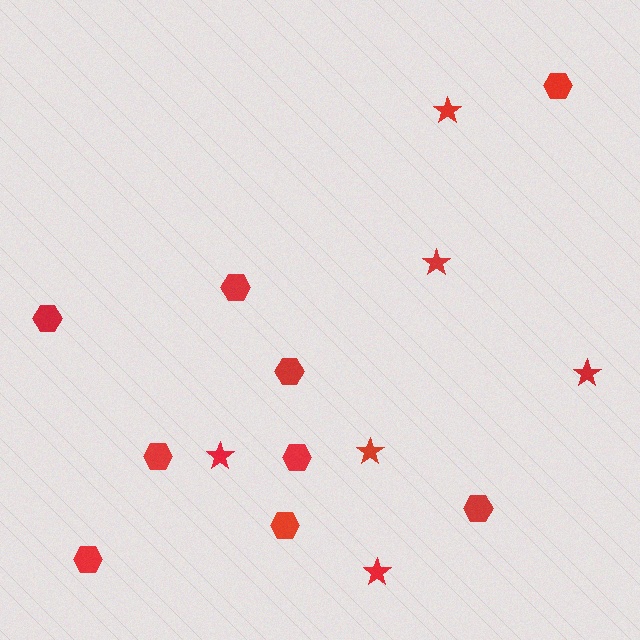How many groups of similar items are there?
There are 2 groups: one group of stars (6) and one group of hexagons (9).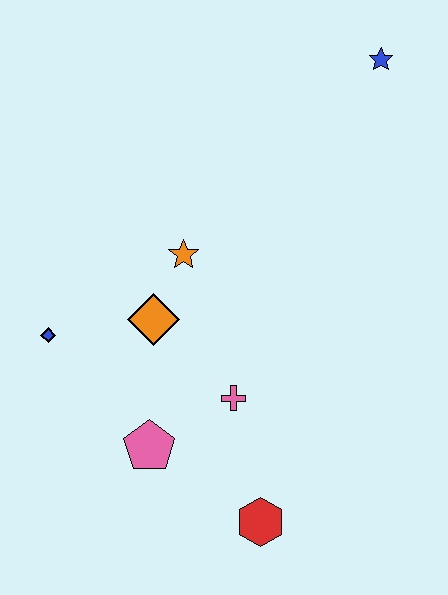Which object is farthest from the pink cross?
The blue star is farthest from the pink cross.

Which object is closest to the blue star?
The orange star is closest to the blue star.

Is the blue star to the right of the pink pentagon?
Yes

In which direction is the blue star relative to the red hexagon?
The blue star is above the red hexagon.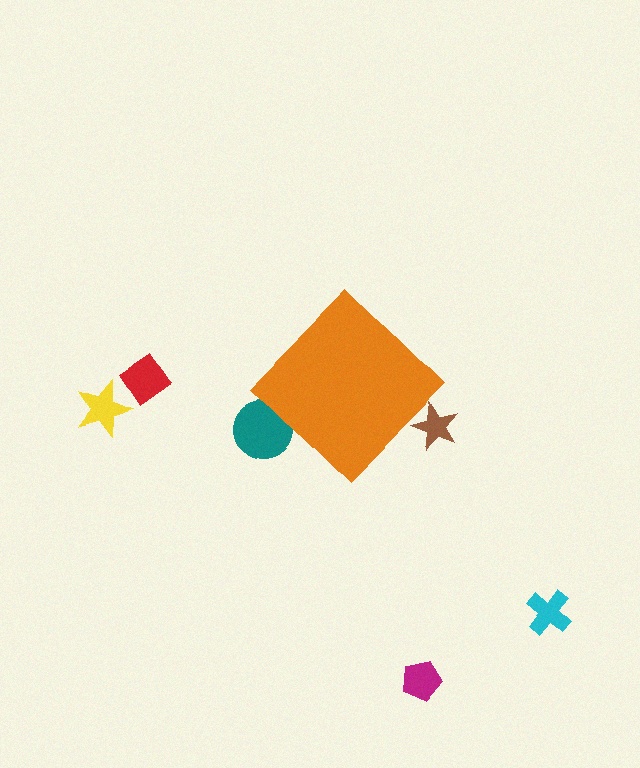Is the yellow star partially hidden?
No, the yellow star is fully visible.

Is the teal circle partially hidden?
Yes, the teal circle is partially hidden behind the orange diamond.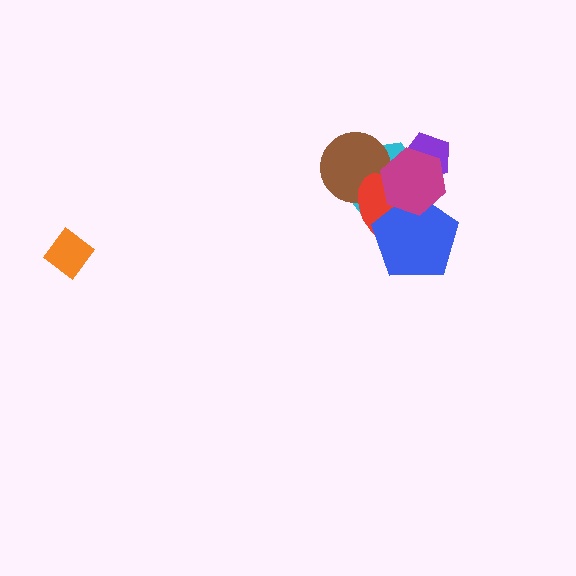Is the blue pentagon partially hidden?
Yes, it is partially covered by another shape.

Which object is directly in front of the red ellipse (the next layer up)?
The blue pentagon is directly in front of the red ellipse.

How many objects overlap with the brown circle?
3 objects overlap with the brown circle.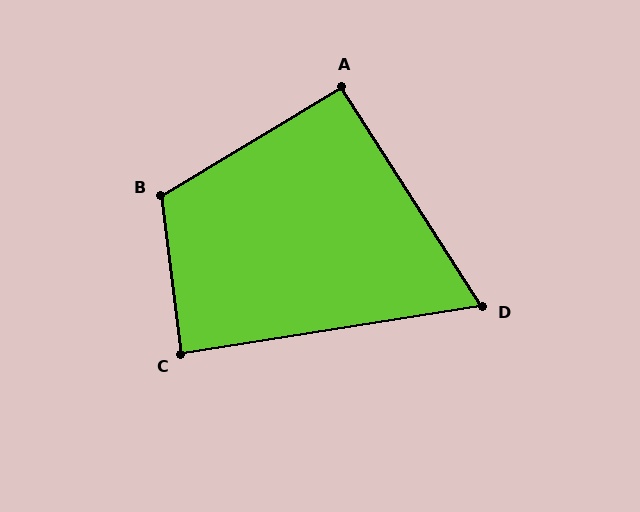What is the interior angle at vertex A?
Approximately 92 degrees (approximately right).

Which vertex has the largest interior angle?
B, at approximately 114 degrees.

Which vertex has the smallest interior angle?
D, at approximately 66 degrees.